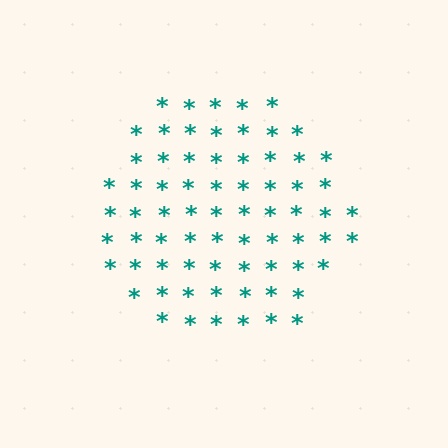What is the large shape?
The large shape is a hexagon.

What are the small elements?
The small elements are asterisks.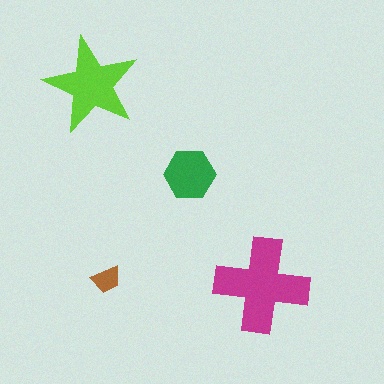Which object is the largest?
The magenta cross.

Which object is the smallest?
The brown trapezoid.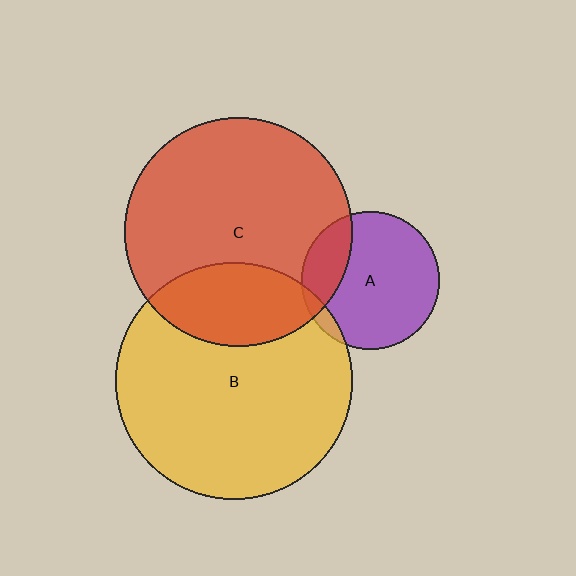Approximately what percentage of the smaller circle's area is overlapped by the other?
Approximately 25%.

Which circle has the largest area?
Circle B (yellow).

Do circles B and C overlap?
Yes.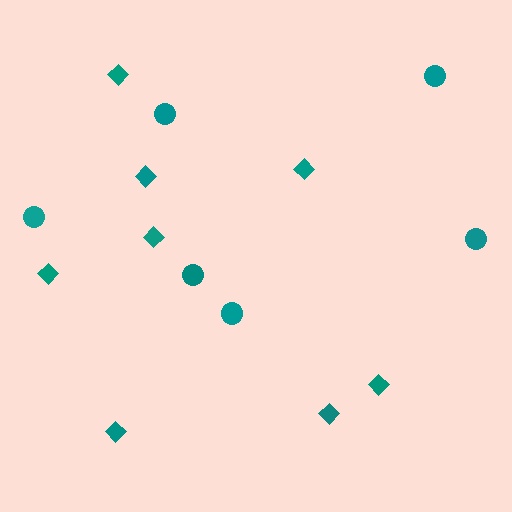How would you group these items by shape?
There are 2 groups: one group of circles (6) and one group of diamonds (8).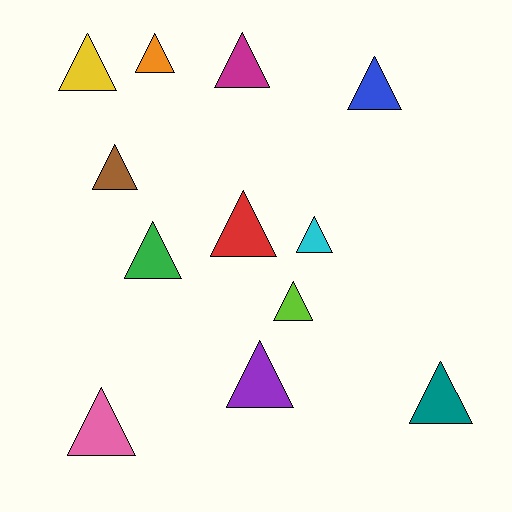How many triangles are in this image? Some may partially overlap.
There are 12 triangles.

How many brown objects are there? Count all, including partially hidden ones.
There is 1 brown object.